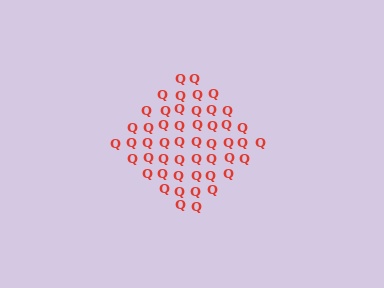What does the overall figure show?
The overall figure shows a diamond.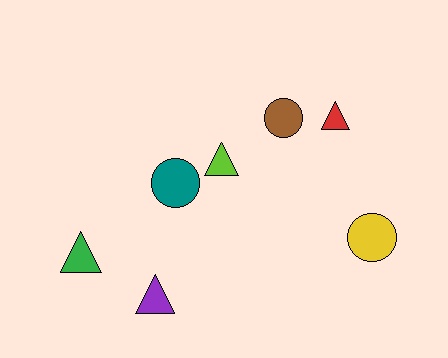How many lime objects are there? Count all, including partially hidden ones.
There is 1 lime object.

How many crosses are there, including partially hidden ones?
There are no crosses.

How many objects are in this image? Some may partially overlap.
There are 7 objects.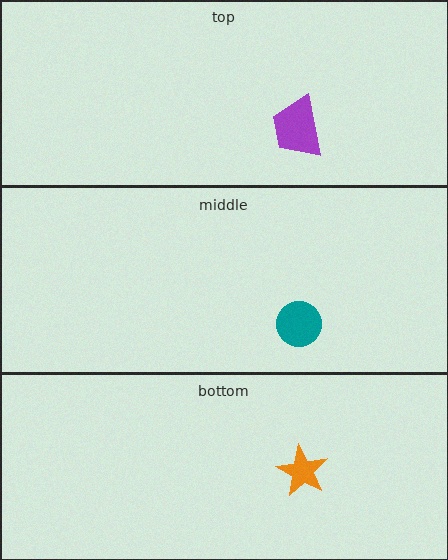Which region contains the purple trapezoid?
The top region.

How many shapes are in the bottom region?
1.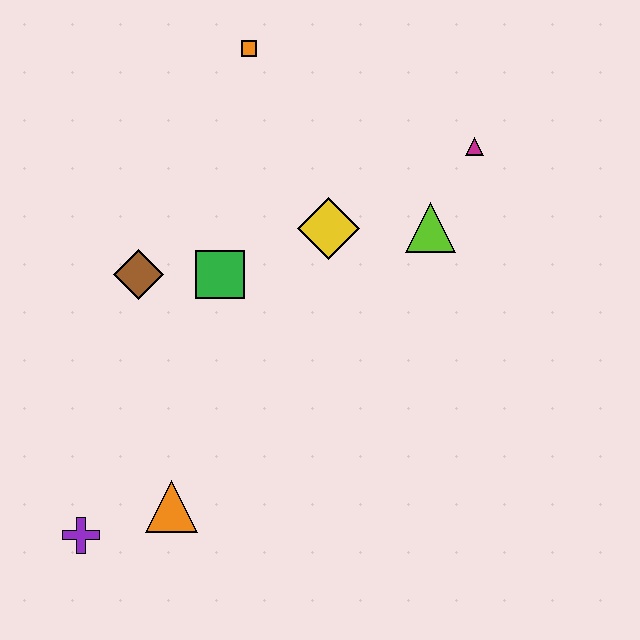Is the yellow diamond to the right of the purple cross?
Yes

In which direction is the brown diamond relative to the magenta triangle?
The brown diamond is to the left of the magenta triangle.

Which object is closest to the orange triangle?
The purple cross is closest to the orange triangle.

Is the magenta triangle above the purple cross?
Yes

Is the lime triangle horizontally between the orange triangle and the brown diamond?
No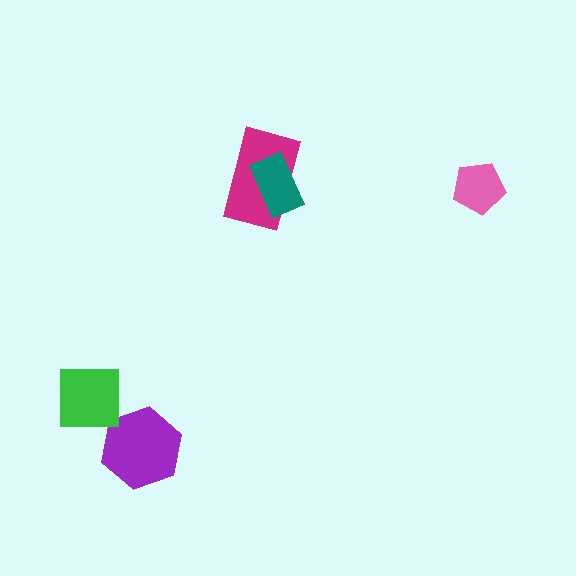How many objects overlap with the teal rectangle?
1 object overlaps with the teal rectangle.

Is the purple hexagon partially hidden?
No, no other shape covers it.